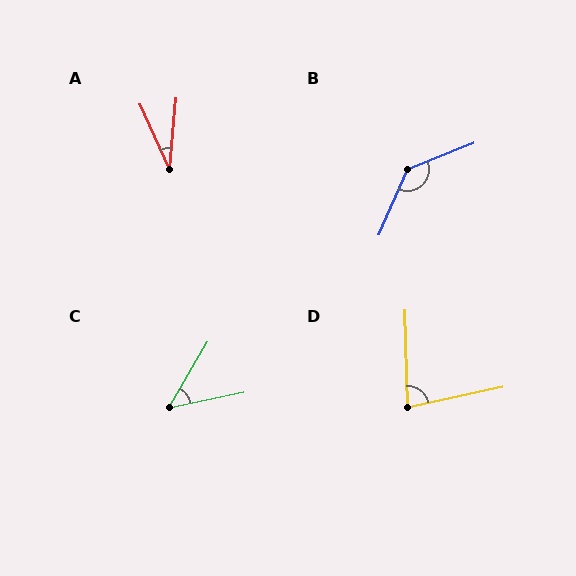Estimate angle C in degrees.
Approximately 47 degrees.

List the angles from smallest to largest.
A (30°), C (47°), D (79°), B (135°).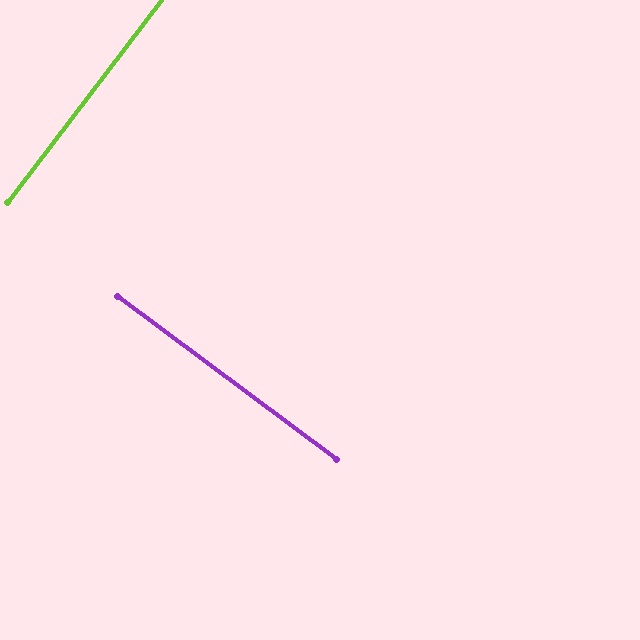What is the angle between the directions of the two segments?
Approximately 90 degrees.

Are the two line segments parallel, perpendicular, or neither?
Perpendicular — they meet at approximately 90°.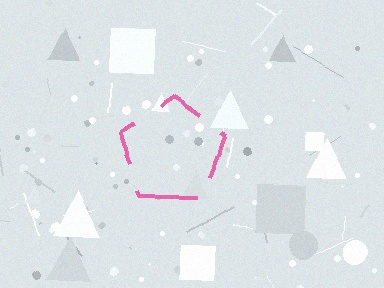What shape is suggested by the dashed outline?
The dashed outline suggests a pentagon.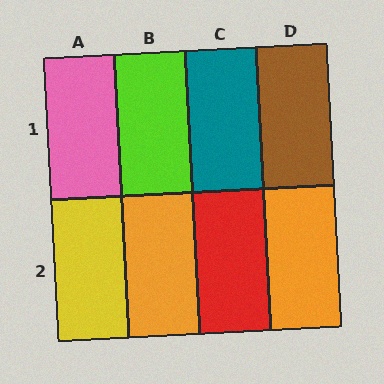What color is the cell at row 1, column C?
Teal.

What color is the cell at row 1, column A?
Pink.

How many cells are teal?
1 cell is teal.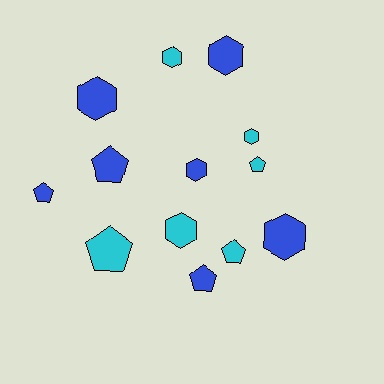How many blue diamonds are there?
There are no blue diamonds.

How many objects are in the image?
There are 13 objects.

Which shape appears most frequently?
Hexagon, with 7 objects.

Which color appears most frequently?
Blue, with 7 objects.